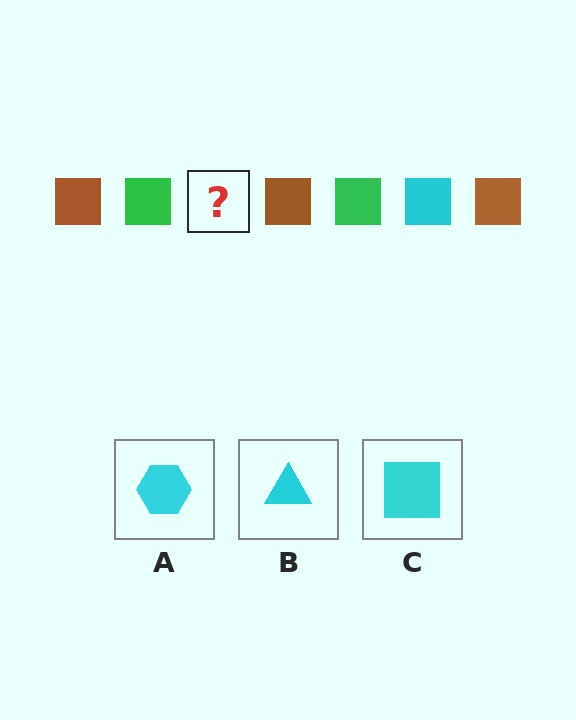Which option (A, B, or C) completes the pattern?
C.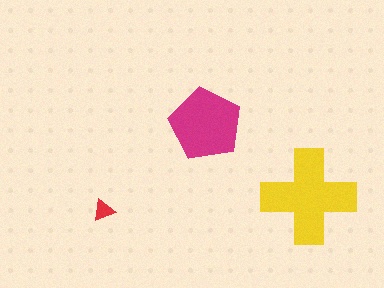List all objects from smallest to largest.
The red triangle, the magenta pentagon, the yellow cross.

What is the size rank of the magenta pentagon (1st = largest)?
2nd.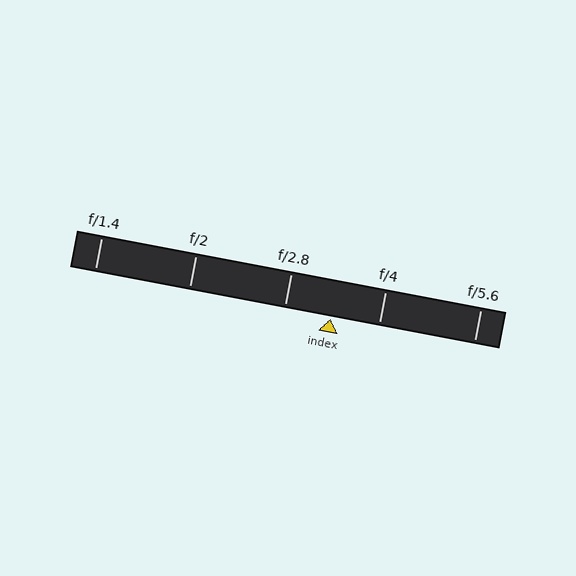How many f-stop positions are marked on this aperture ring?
There are 5 f-stop positions marked.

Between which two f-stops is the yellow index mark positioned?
The index mark is between f/2.8 and f/4.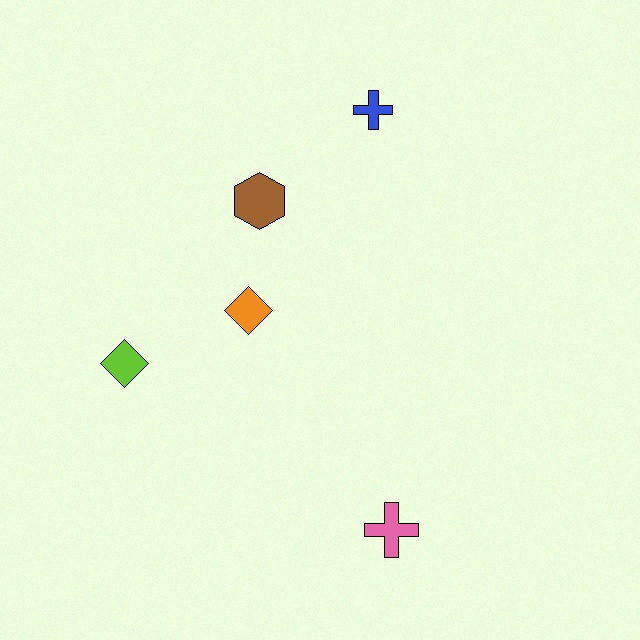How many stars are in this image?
There are no stars.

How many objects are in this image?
There are 5 objects.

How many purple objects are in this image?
There are no purple objects.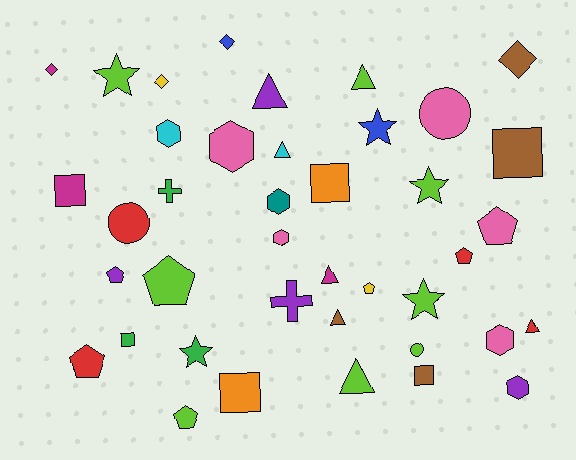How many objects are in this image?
There are 40 objects.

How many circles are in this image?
There are 3 circles.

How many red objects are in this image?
There are 4 red objects.